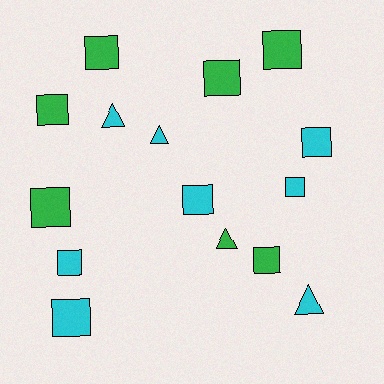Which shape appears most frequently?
Square, with 11 objects.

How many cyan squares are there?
There are 5 cyan squares.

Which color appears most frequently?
Cyan, with 8 objects.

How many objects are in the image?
There are 15 objects.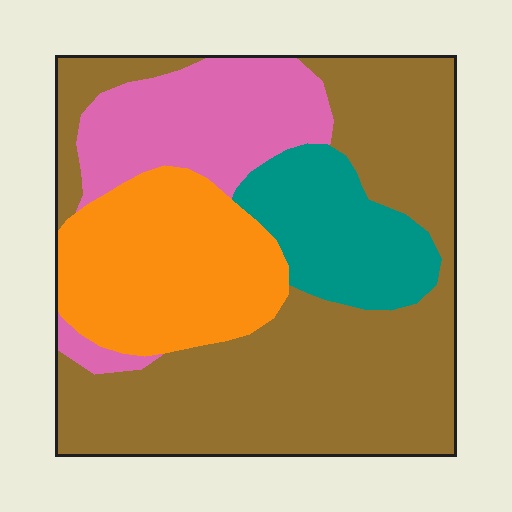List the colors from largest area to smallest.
From largest to smallest: brown, orange, pink, teal.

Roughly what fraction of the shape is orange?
Orange takes up about one fifth (1/5) of the shape.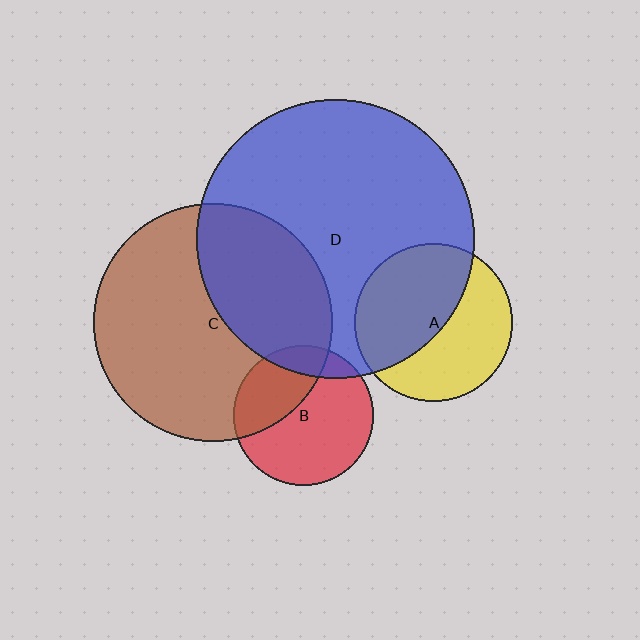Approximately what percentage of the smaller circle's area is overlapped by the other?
Approximately 35%.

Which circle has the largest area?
Circle D (blue).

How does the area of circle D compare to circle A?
Approximately 3.1 times.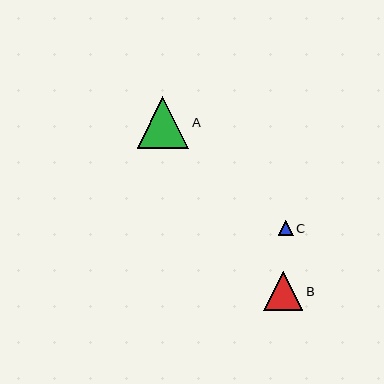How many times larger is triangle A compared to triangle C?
Triangle A is approximately 3.4 times the size of triangle C.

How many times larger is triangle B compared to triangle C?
Triangle B is approximately 2.6 times the size of triangle C.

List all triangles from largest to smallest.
From largest to smallest: A, B, C.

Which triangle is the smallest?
Triangle C is the smallest with a size of approximately 15 pixels.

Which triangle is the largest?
Triangle A is the largest with a size of approximately 52 pixels.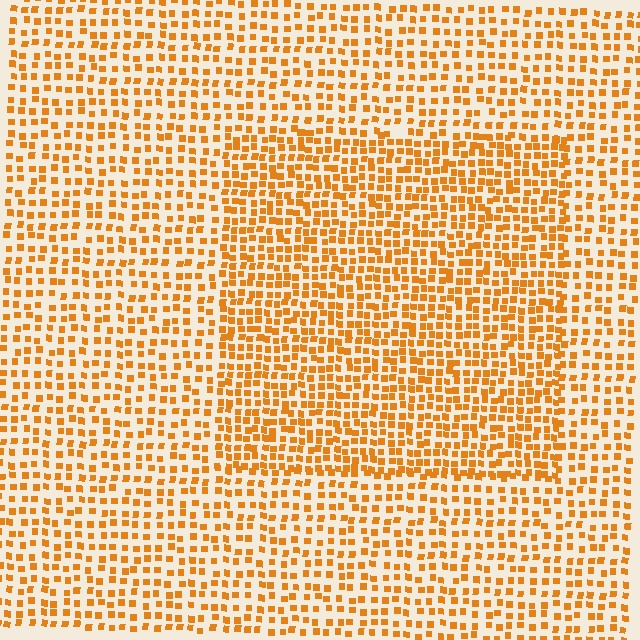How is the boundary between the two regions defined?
The boundary is defined by a change in element density (approximately 1.6x ratio). All elements are the same color, size, and shape.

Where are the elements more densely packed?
The elements are more densely packed inside the rectangle boundary.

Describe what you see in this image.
The image contains small orange elements arranged at two different densities. A rectangle-shaped region is visible where the elements are more densely packed than the surrounding area.